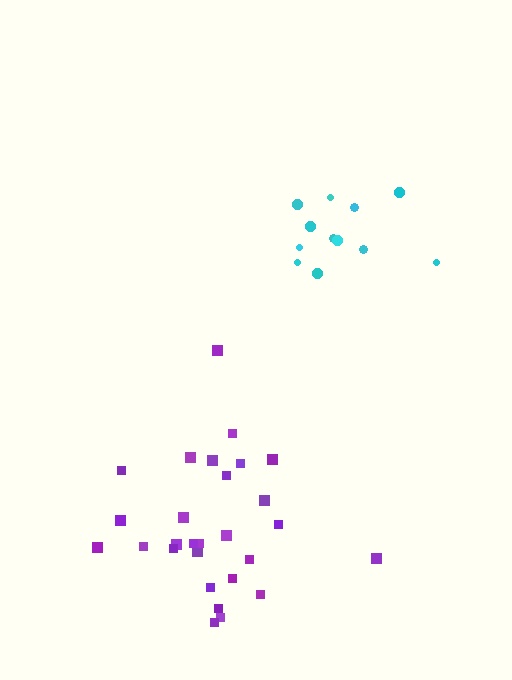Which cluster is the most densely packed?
Purple.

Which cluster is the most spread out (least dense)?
Cyan.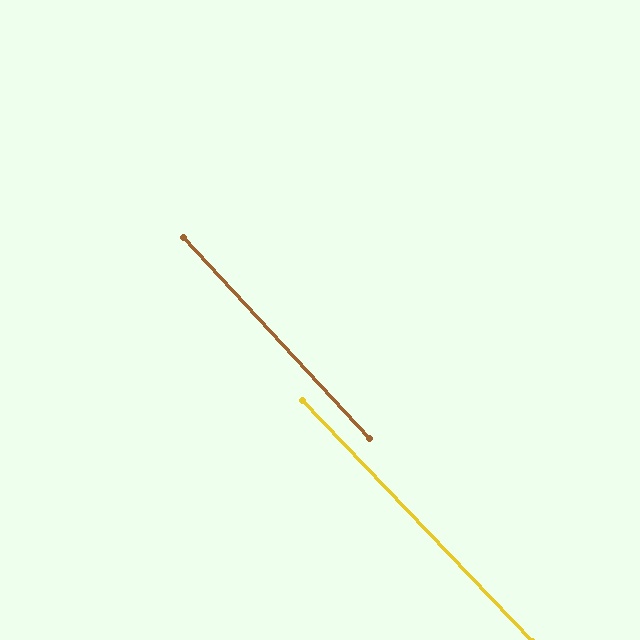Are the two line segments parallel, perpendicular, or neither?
Parallel — their directions differ by only 0.7°.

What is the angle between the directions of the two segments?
Approximately 1 degree.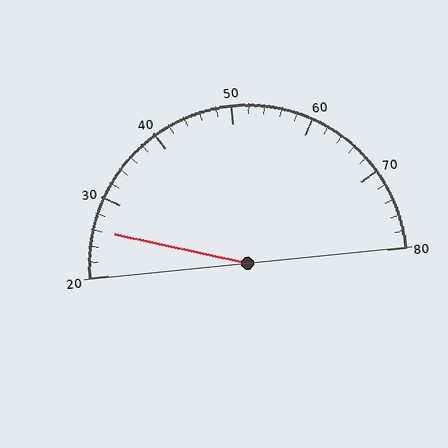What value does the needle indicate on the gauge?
The needle indicates approximately 26.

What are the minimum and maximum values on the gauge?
The gauge ranges from 20 to 80.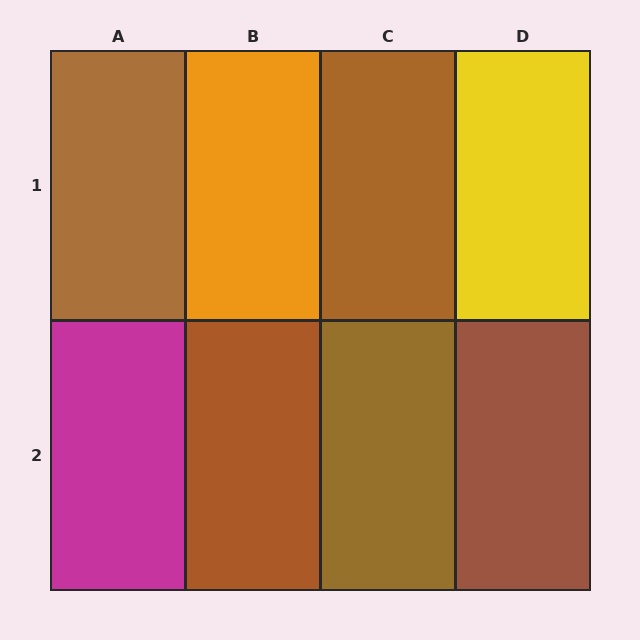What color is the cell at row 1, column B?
Orange.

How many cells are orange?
1 cell is orange.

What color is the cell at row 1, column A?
Brown.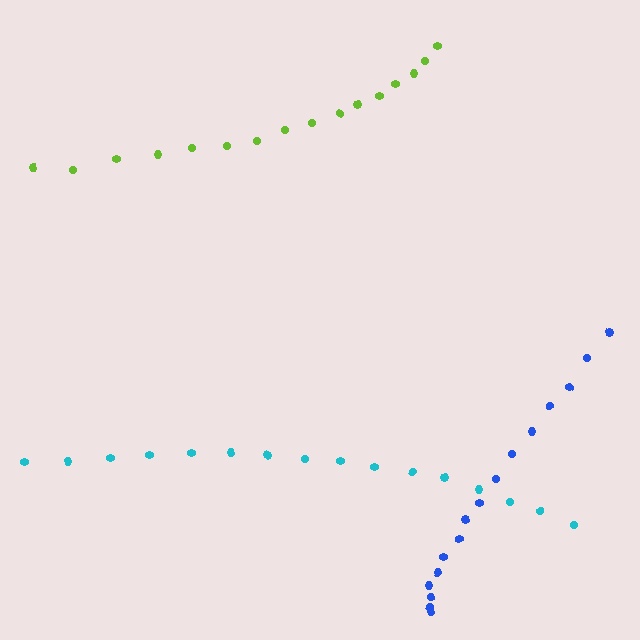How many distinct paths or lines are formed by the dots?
There are 3 distinct paths.